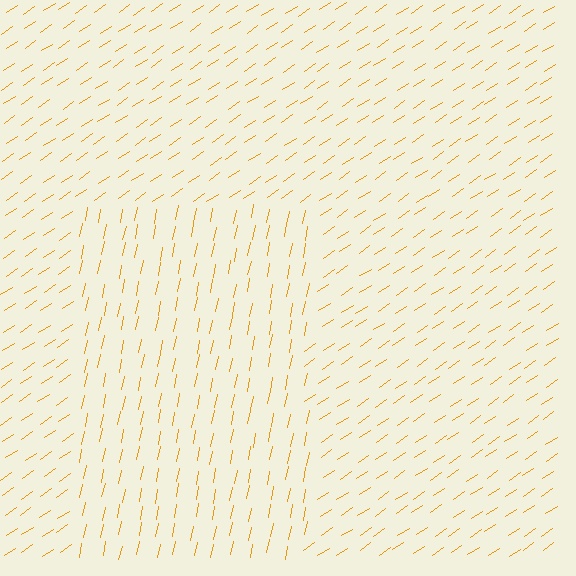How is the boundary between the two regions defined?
The boundary is defined purely by a change in line orientation (approximately 45 degrees difference). All lines are the same color and thickness.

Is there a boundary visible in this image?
Yes, there is a texture boundary formed by a change in line orientation.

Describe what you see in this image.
The image is filled with small orange line segments. A rectangle region in the image has lines oriented differently from the surrounding lines, creating a visible texture boundary.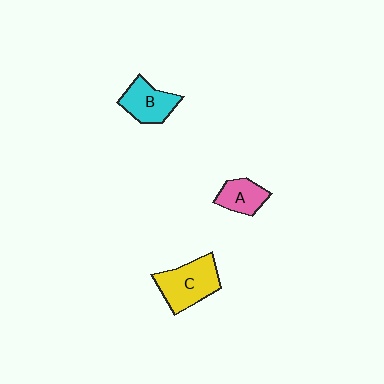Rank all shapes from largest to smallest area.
From largest to smallest: C (yellow), B (cyan), A (pink).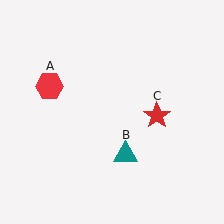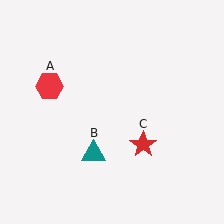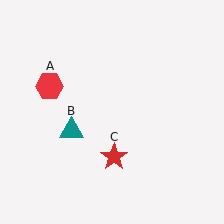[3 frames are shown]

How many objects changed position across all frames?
2 objects changed position: teal triangle (object B), red star (object C).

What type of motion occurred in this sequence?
The teal triangle (object B), red star (object C) rotated clockwise around the center of the scene.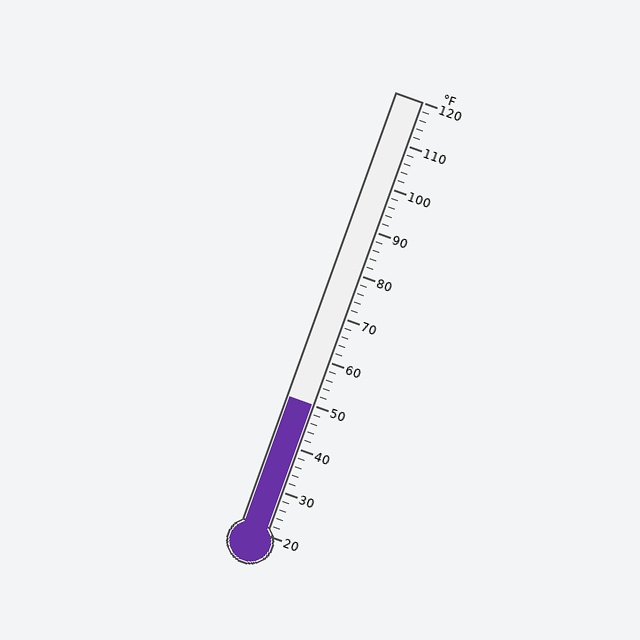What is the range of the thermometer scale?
The thermometer scale ranges from 20°F to 120°F.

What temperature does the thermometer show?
The thermometer shows approximately 50°F.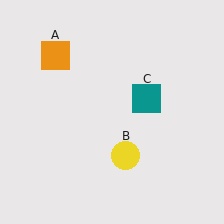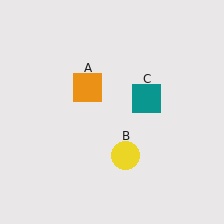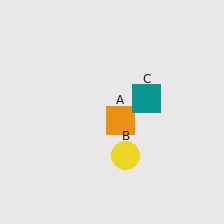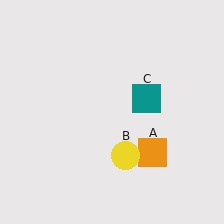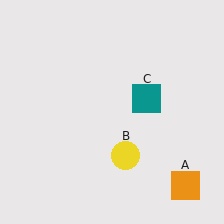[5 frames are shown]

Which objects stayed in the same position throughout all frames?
Yellow circle (object B) and teal square (object C) remained stationary.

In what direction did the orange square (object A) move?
The orange square (object A) moved down and to the right.